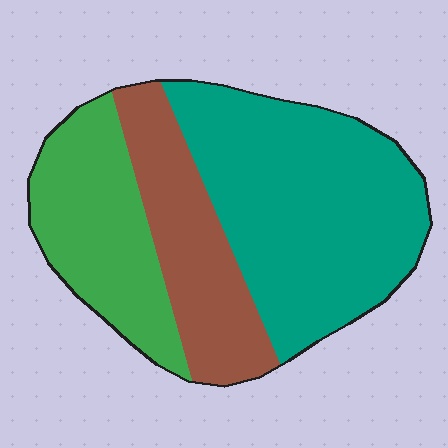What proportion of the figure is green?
Green takes up about one quarter (1/4) of the figure.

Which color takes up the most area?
Teal, at roughly 50%.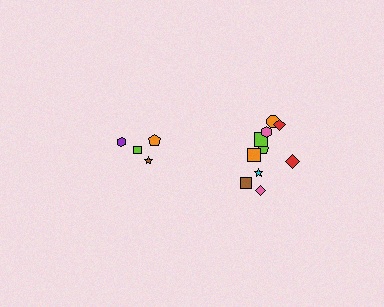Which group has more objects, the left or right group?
The right group.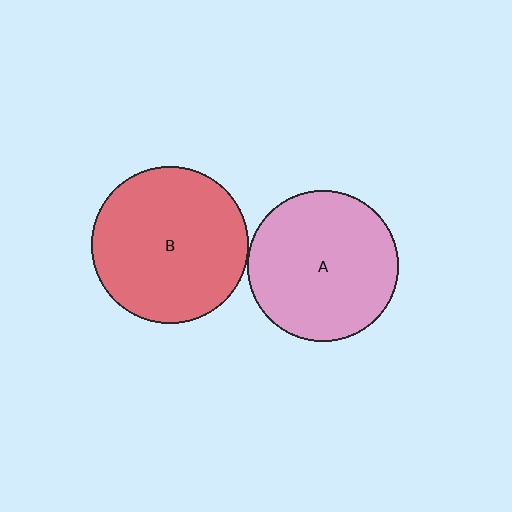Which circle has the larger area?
Circle B (red).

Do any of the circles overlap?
No, none of the circles overlap.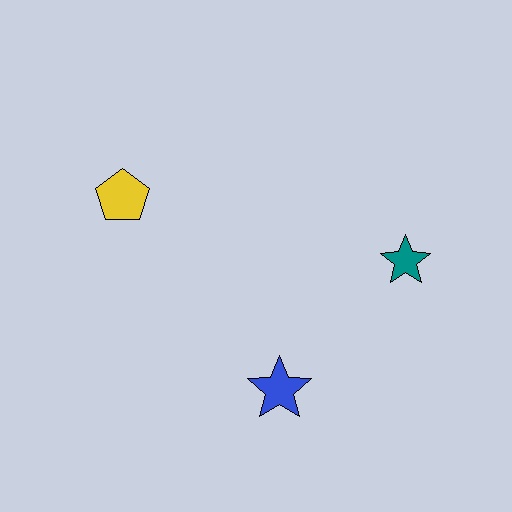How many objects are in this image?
There are 3 objects.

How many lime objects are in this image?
There are no lime objects.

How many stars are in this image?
There are 2 stars.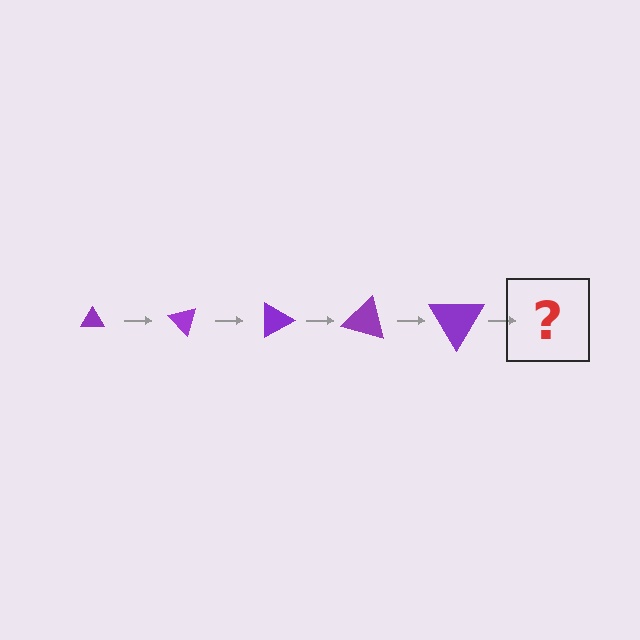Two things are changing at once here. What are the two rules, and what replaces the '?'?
The two rules are that the triangle grows larger each step and it rotates 45 degrees each step. The '?' should be a triangle, larger than the previous one and rotated 225 degrees from the start.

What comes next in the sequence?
The next element should be a triangle, larger than the previous one and rotated 225 degrees from the start.